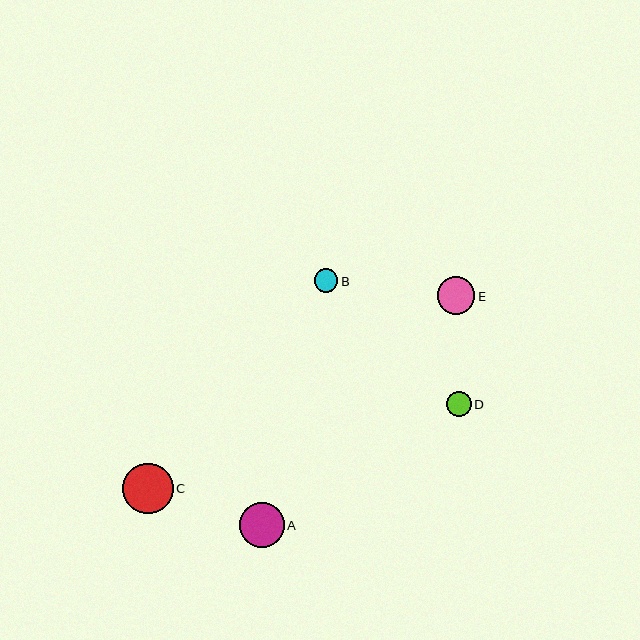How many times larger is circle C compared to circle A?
Circle C is approximately 1.1 times the size of circle A.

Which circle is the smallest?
Circle B is the smallest with a size of approximately 24 pixels.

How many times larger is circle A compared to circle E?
Circle A is approximately 1.2 times the size of circle E.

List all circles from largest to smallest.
From largest to smallest: C, A, E, D, B.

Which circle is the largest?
Circle C is the largest with a size of approximately 50 pixels.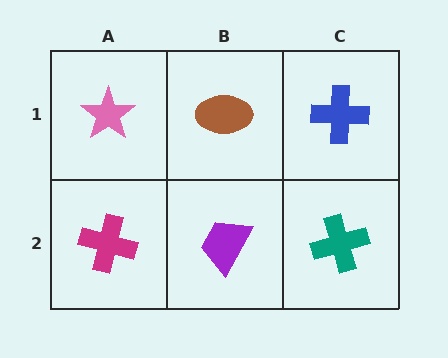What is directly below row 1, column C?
A teal cross.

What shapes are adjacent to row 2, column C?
A blue cross (row 1, column C), a purple trapezoid (row 2, column B).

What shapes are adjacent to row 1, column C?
A teal cross (row 2, column C), a brown ellipse (row 1, column B).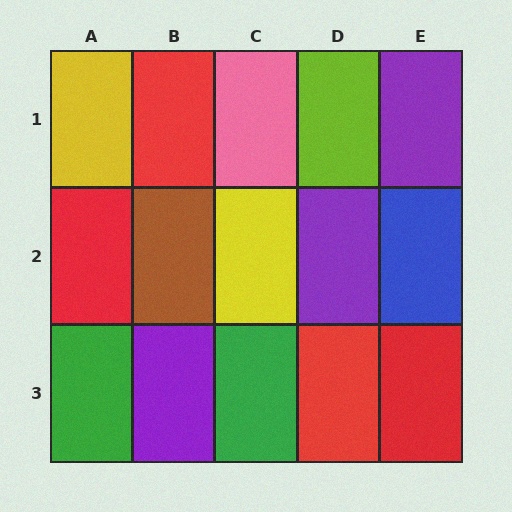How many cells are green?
2 cells are green.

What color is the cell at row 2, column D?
Purple.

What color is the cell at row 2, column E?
Blue.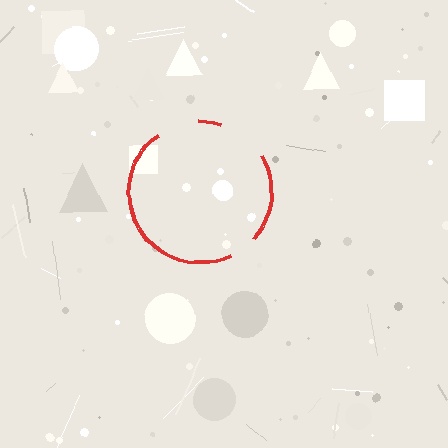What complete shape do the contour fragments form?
The contour fragments form a circle.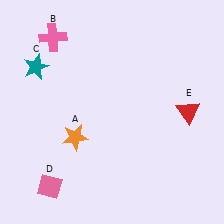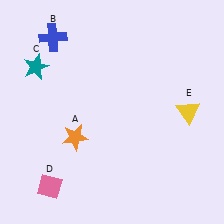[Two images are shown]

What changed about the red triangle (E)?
In Image 1, E is red. In Image 2, it changed to yellow.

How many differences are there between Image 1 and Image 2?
There are 2 differences between the two images.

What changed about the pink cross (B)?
In Image 1, B is pink. In Image 2, it changed to blue.